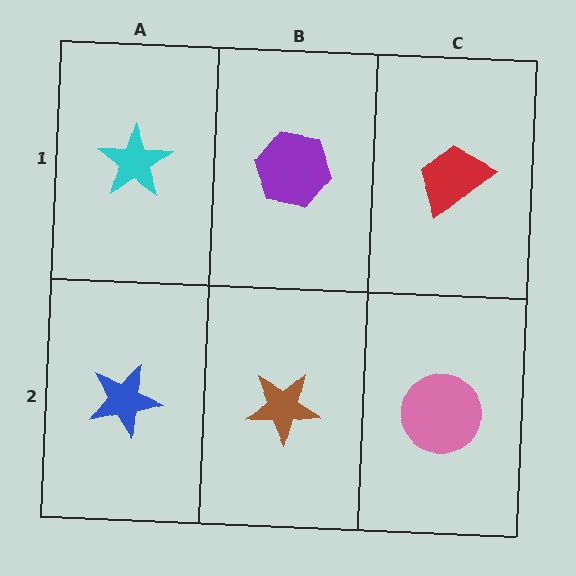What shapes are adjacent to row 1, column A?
A blue star (row 2, column A), a purple hexagon (row 1, column B).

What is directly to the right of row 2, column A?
A brown star.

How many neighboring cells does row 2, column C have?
2.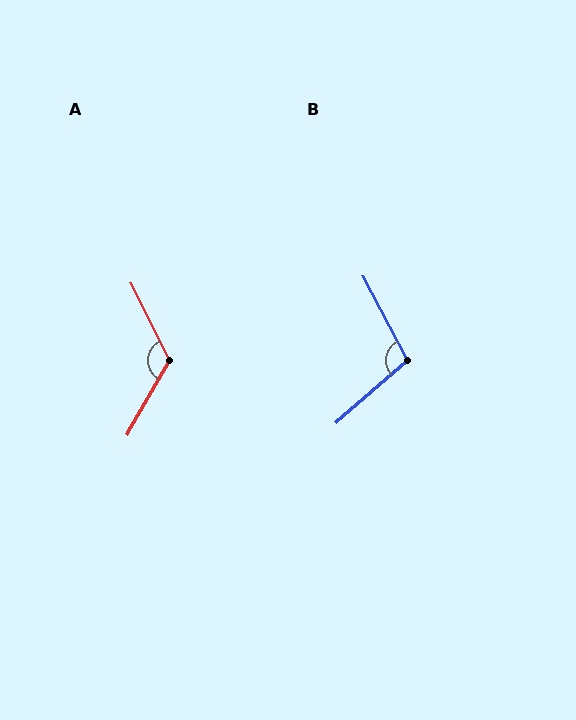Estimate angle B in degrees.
Approximately 103 degrees.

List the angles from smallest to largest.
B (103°), A (124°).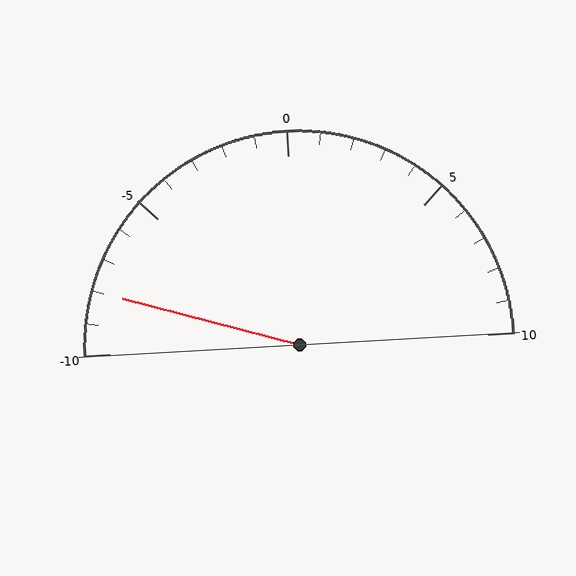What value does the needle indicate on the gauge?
The needle indicates approximately -8.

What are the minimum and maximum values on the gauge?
The gauge ranges from -10 to 10.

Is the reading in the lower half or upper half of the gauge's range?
The reading is in the lower half of the range (-10 to 10).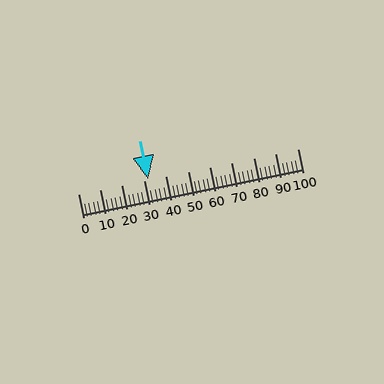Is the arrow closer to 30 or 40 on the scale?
The arrow is closer to 30.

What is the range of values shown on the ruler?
The ruler shows values from 0 to 100.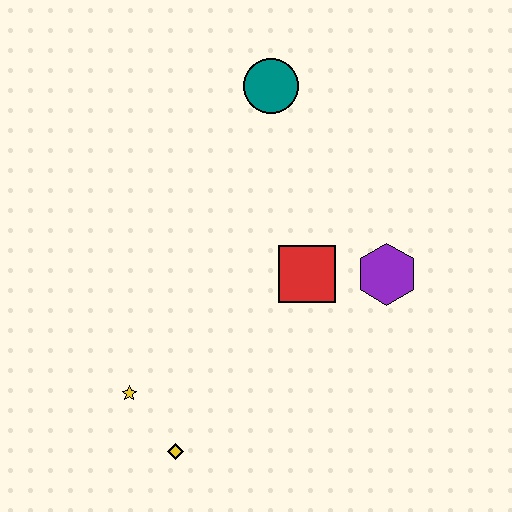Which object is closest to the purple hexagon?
The red square is closest to the purple hexagon.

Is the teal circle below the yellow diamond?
No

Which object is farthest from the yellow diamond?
The teal circle is farthest from the yellow diamond.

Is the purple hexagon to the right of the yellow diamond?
Yes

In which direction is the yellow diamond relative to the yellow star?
The yellow diamond is below the yellow star.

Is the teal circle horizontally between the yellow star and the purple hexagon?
Yes